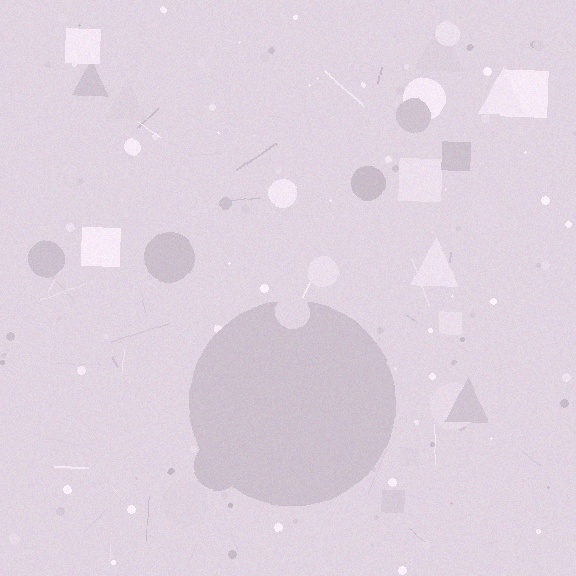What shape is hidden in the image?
A circle is hidden in the image.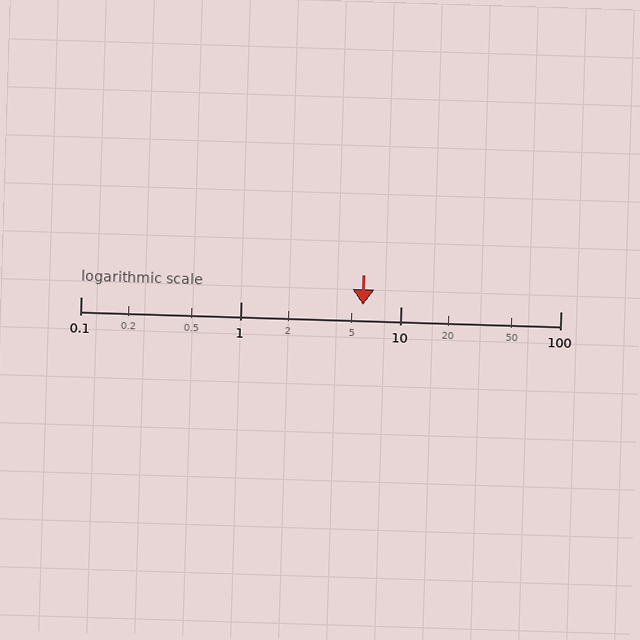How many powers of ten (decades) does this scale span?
The scale spans 3 decades, from 0.1 to 100.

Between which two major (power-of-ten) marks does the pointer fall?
The pointer is between 1 and 10.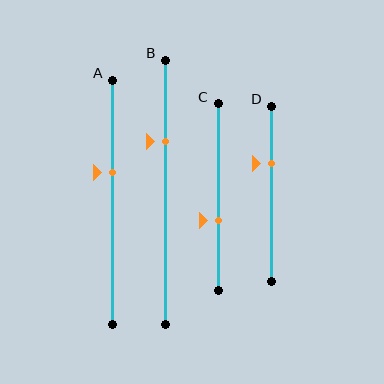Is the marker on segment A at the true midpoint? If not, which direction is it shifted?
No, the marker on segment A is shifted upward by about 12% of the segment length.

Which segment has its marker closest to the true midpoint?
Segment A has its marker closest to the true midpoint.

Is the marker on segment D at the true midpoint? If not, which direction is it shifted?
No, the marker on segment D is shifted upward by about 17% of the segment length.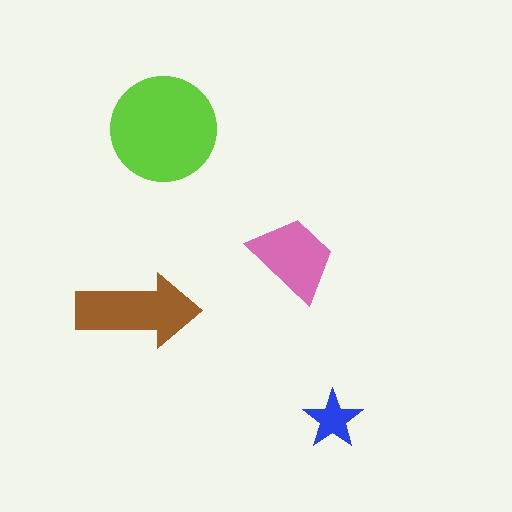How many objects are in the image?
There are 4 objects in the image.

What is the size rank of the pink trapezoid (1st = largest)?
3rd.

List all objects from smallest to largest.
The blue star, the pink trapezoid, the brown arrow, the lime circle.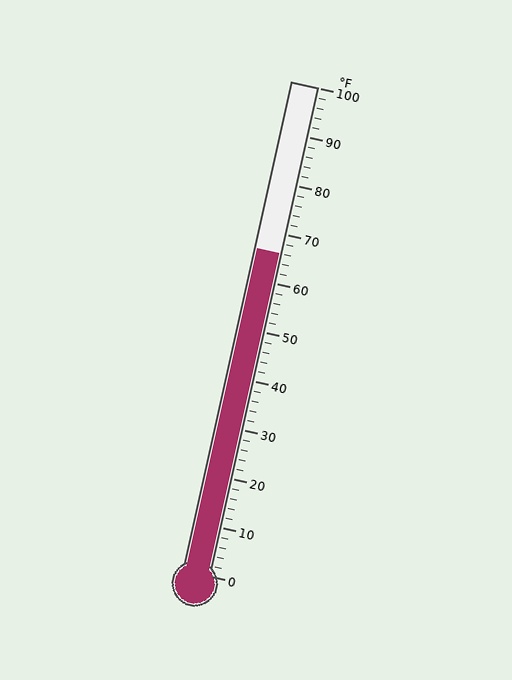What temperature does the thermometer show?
The thermometer shows approximately 66°F.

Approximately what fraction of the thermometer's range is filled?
The thermometer is filled to approximately 65% of its range.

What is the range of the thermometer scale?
The thermometer scale ranges from 0°F to 100°F.